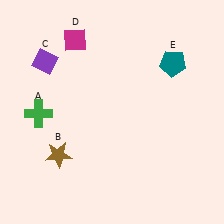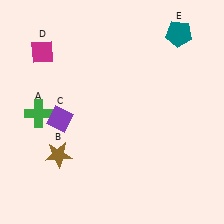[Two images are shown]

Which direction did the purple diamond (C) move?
The purple diamond (C) moved down.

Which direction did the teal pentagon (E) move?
The teal pentagon (E) moved up.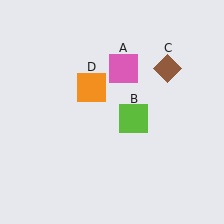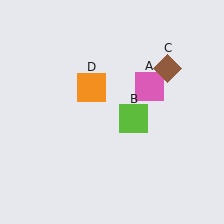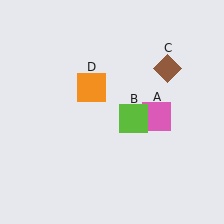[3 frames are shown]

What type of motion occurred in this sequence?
The pink square (object A) rotated clockwise around the center of the scene.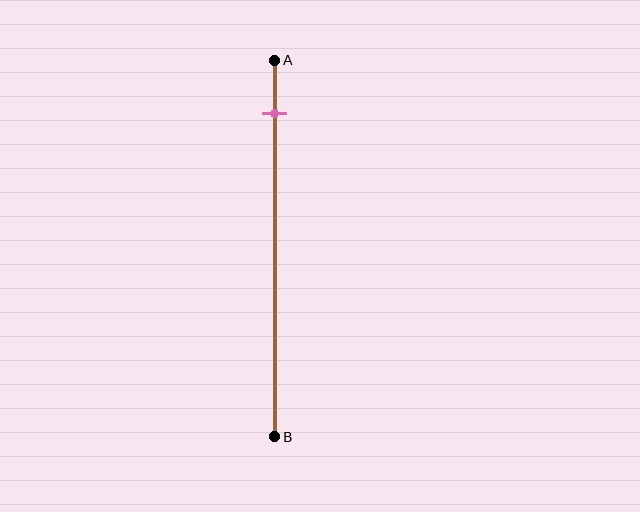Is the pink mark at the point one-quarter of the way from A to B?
No, the mark is at about 15% from A, not at the 25% one-quarter point.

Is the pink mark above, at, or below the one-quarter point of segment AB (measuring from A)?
The pink mark is above the one-quarter point of segment AB.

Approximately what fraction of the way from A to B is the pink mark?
The pink mark is approximately 15% of the way from A to B.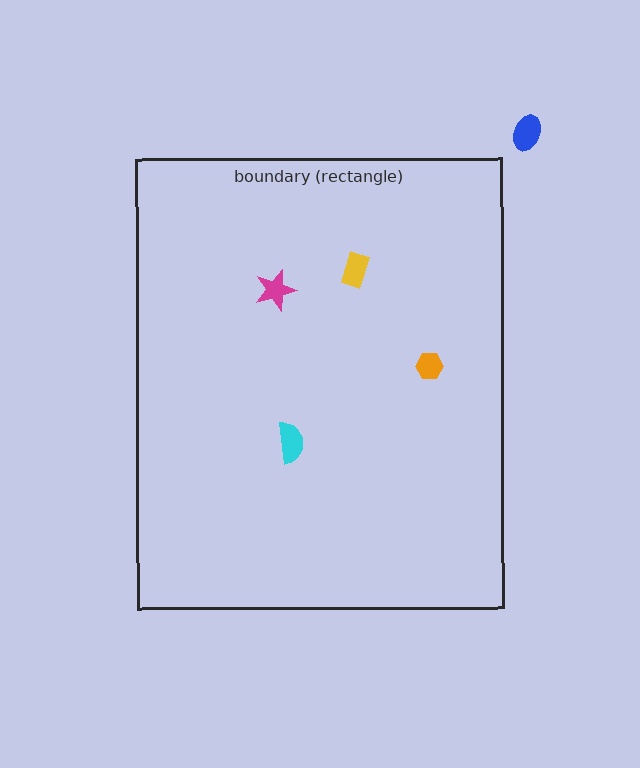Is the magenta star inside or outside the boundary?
Inside.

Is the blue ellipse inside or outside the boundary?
Outside.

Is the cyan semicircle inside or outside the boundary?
Inside.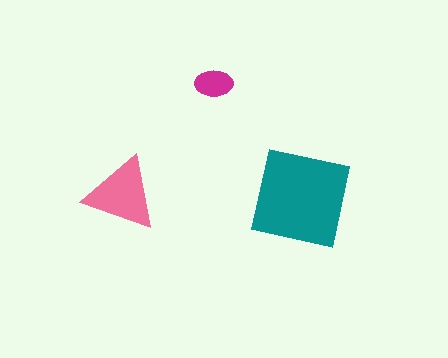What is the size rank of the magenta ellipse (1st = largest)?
3rd.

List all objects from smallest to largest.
The magenta ellipse, the pink triangle, the teal square.